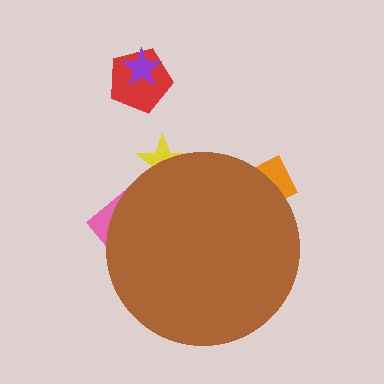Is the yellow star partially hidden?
Yes, the yellow star is partially hidden behind the brown circle.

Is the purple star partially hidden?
No, the purple star is fully visible.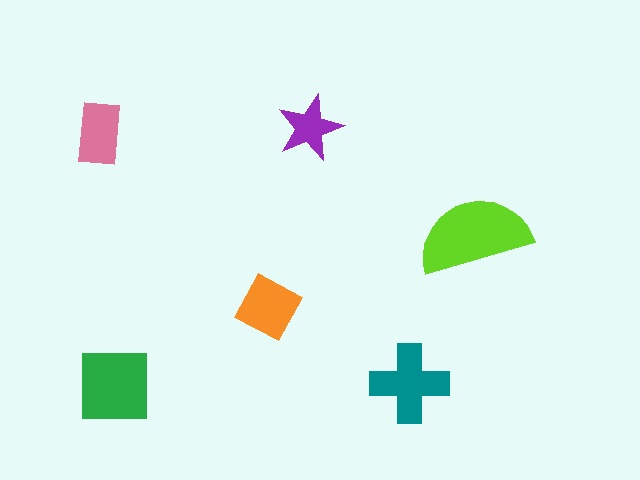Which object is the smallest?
The purple star.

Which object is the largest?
The lime semicircle.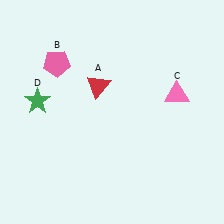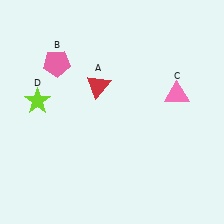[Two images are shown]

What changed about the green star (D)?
In Image 1, D is green. In Image 2, it changed to lime.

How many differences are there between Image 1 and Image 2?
There is 1 difference between the two images.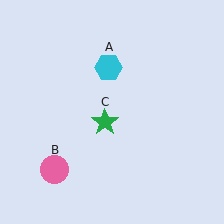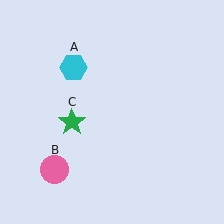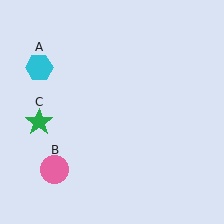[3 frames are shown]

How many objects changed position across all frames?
2 objects changed position: cyan hexagon (object A), green star (object C).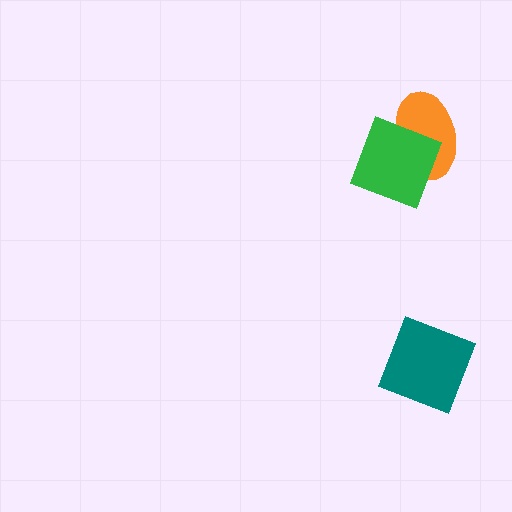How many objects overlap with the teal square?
0 objects overlap with the teal square.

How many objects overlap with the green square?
1 object overlaps with the green square.